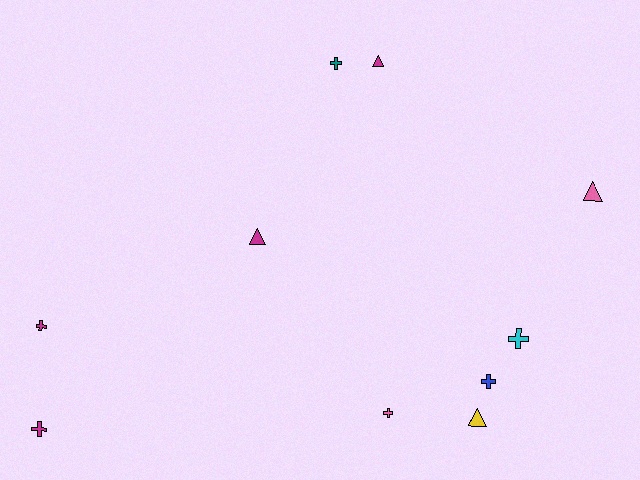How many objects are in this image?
There are 10 objects.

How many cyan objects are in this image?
There is 1 cyan object.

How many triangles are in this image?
There are 4 triangles.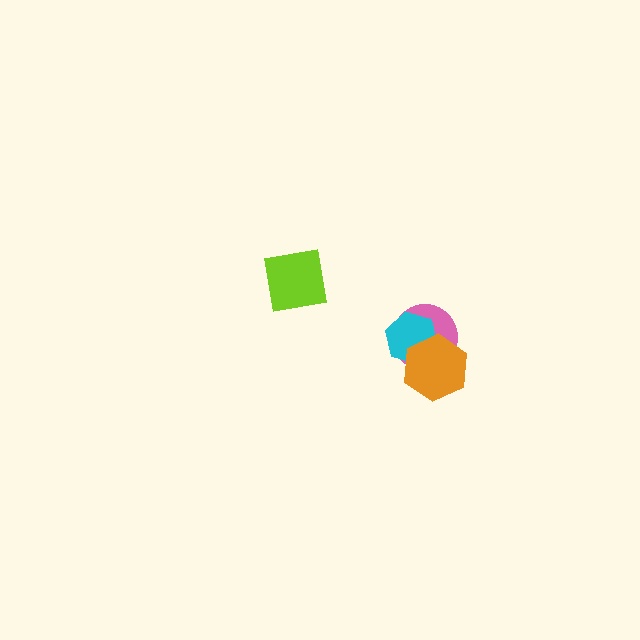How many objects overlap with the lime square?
0 objects overlap with the lime square.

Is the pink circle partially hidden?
Yes, it is partially covered by another shape.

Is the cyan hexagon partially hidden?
Yes, it is partially covered by another shape.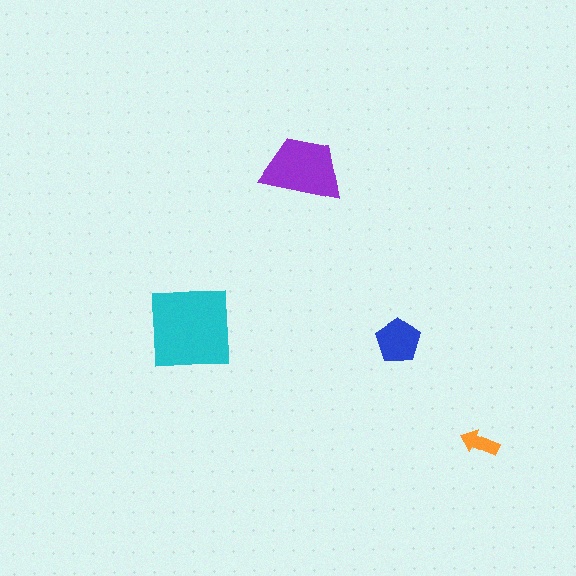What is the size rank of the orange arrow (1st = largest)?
4th.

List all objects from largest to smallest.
The cyan square, the purple trapezoid, the blue pentagon, the orange arrow.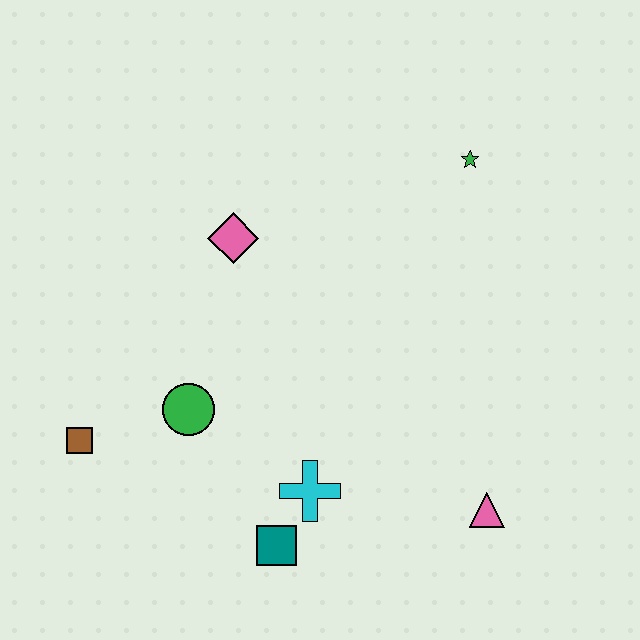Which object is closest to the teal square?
The cyan cross is closest to the teal square.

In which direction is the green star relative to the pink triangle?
The green star is above the pink triangle.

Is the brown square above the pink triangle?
Yes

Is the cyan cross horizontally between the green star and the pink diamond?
Yes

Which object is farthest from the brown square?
The green star is farthest from the brown square.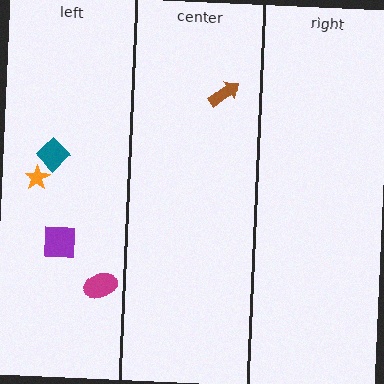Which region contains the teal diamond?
The left region.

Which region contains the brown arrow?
The center region.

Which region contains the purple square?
The left region.